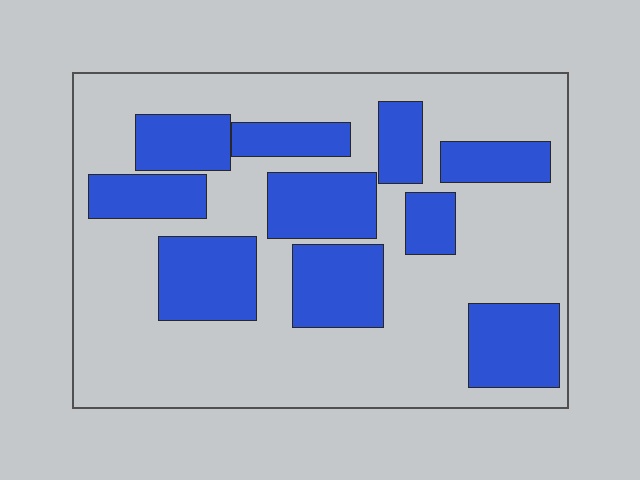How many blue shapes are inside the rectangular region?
10.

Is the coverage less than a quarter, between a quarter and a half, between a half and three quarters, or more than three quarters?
Between a quarter and a half.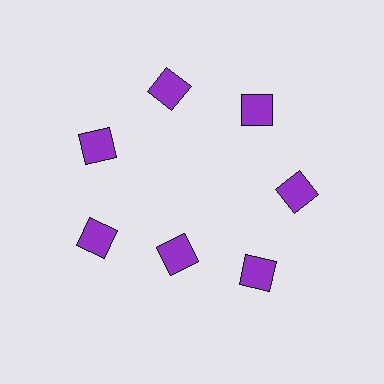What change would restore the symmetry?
The symmetry would be restored by moving it outward, back onto the ring so that all 7 squares sit at equal angles and equal distance from the center.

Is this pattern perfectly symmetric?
No. The 7 purple squares are arranged in a ring, but one element near the 6 o'clock position is pulled inward toward the center, breaking the 7-fold rotational symmetry.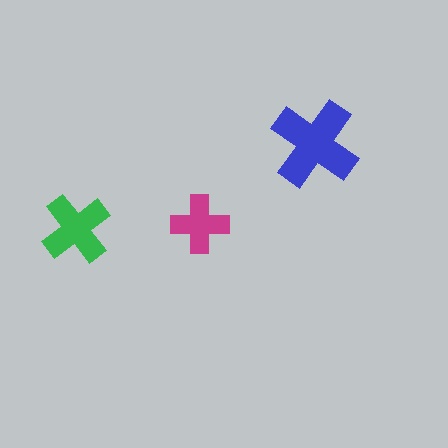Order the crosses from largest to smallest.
the blue one, the green one, the magenta one.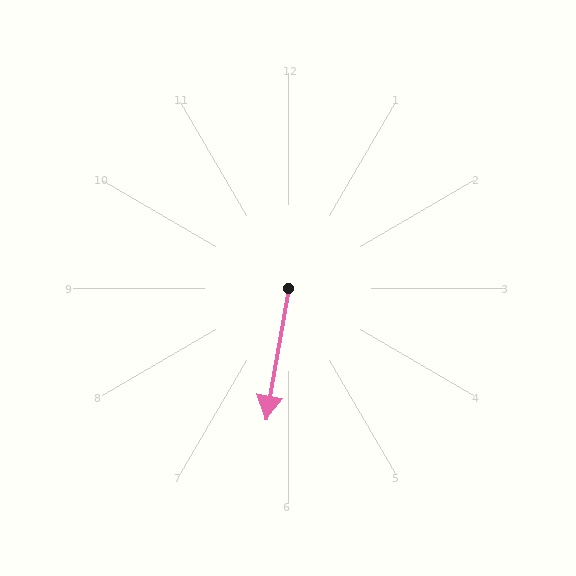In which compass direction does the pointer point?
South.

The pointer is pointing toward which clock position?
Roughly 6 o'clock.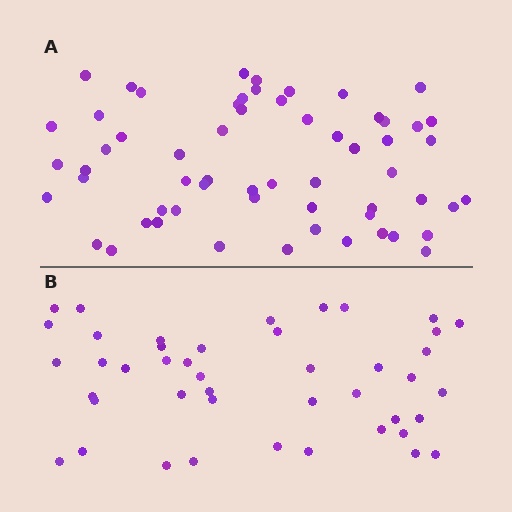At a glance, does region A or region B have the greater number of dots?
Region A (the top region) has more dots.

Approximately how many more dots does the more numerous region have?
Region A has approximately 15 more dots than region B.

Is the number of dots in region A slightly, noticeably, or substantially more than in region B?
Region A has noticeably more, but not dramatically so. The ratio is roughly 1.4 to 1.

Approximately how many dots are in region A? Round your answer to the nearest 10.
About 60 dots.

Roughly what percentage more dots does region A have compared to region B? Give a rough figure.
About 35% more.